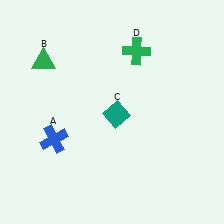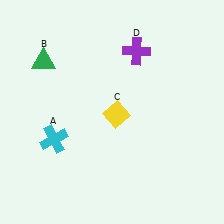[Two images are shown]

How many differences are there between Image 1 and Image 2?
There are 3 differences between the two images.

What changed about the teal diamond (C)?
In Image 1, C is teal. In Image 2, it changed to yellow.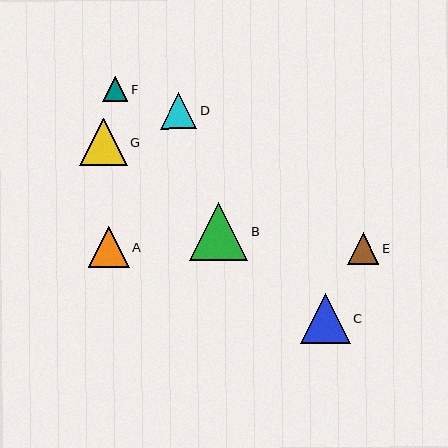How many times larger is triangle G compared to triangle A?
Triangle G is approximately 1.2 times the size of triangle A.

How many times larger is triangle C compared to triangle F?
Triangle C is approximately 1.9 times the size of triangle F.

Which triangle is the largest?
Triangle B is the largest with a size of approximately 58 pixels.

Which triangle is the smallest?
Triangle F is the smallest with a size of approximately 25 pixels.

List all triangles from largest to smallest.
From largest to smallest: B, C, G, A, D, E, F.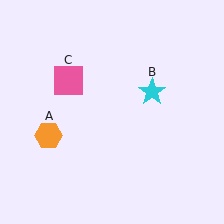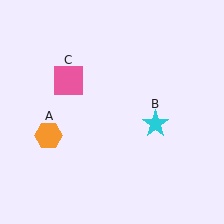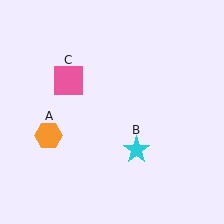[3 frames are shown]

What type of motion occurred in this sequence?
The cyan star (object B) rotated clockwise around the center of the scene.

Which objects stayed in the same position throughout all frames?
Orange hexagon (object A) and pink square (object C) remained stationary.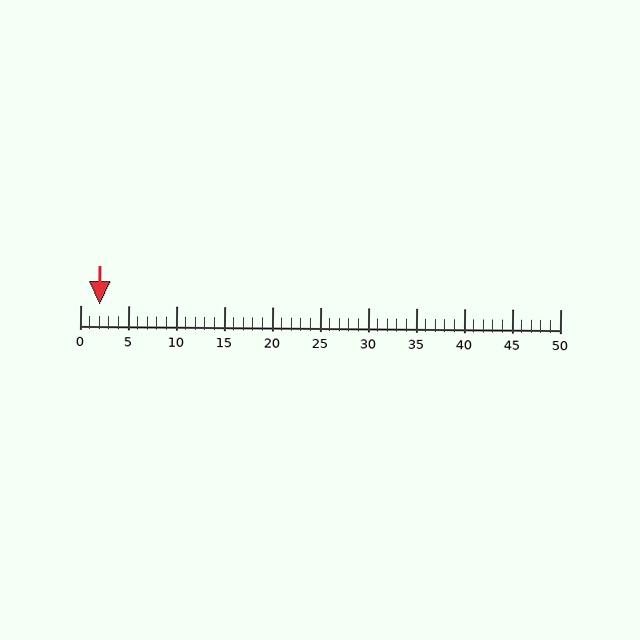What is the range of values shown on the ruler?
The ruler shows values from 0 to 50.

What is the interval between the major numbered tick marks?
The major tick marks are spaced 5 units apart.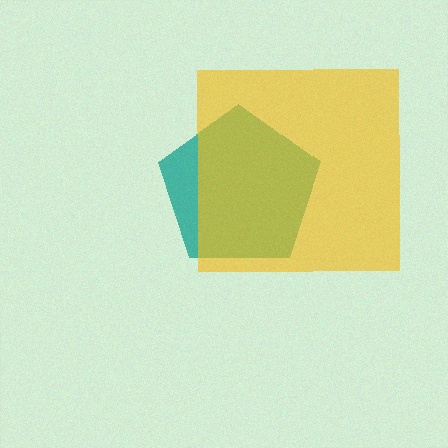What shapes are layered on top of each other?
The layered shapes are: a teal pentagon, a yellow square.